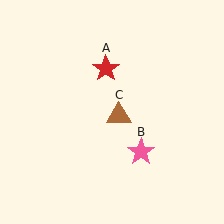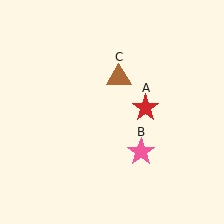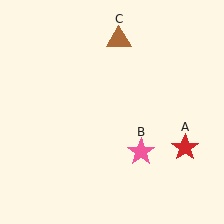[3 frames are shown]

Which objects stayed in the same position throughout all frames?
Pink star (object B) remained stationary.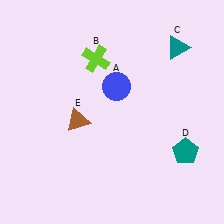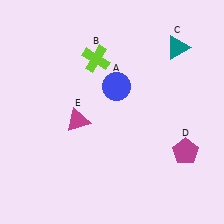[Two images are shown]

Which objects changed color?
D changed from teal to magenta. E changed from brown to magenta.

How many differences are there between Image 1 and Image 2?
There are 2 differences between the two images.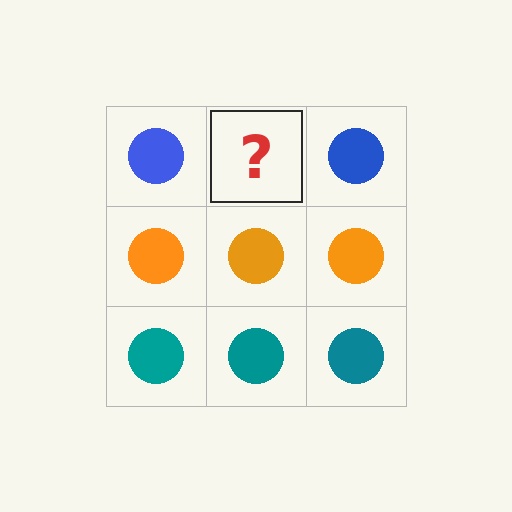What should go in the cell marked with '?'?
The missing cell should contain a blue circle.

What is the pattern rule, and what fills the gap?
The rule is that each row has a consistent color. The gap should be filled with a blue circle.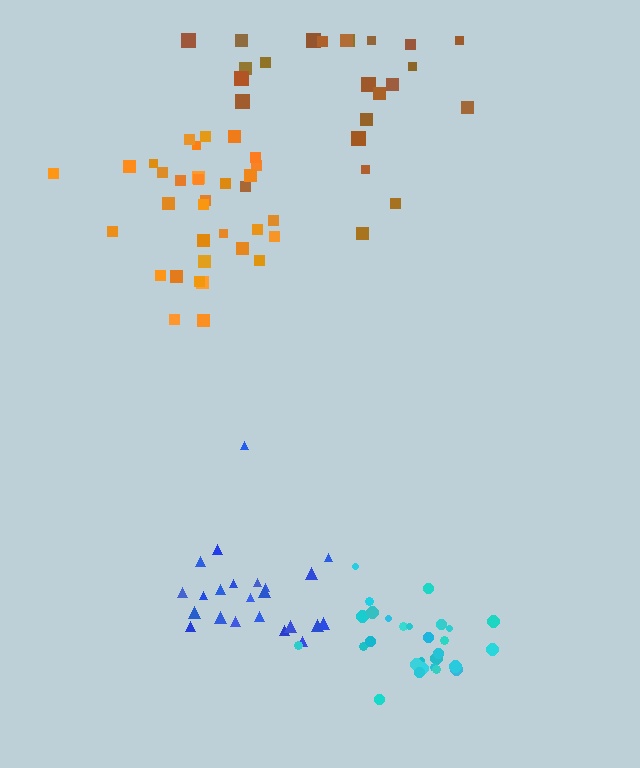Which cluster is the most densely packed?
Cyan.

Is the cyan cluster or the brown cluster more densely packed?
Cyan.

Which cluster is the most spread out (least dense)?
Brown.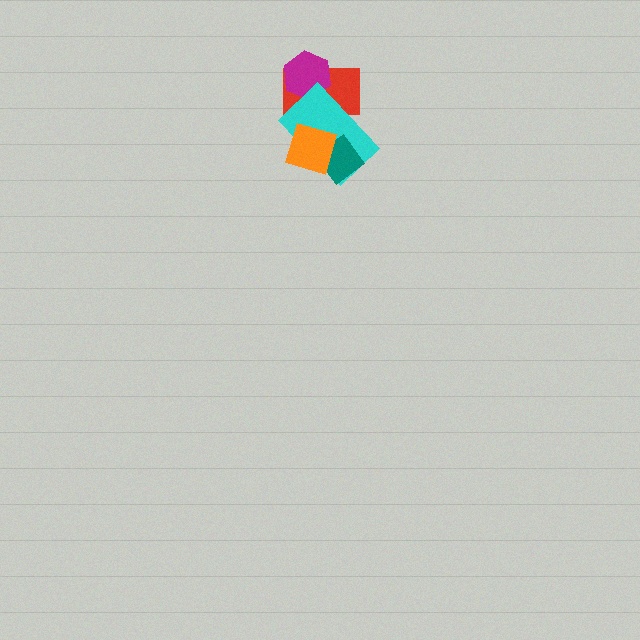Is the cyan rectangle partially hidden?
Yes, it is partially covered by another shape.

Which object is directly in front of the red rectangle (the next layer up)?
The magenta hexagon is directly in front of the red rectangle.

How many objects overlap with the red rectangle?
3 objects overlap with the red rectangle.